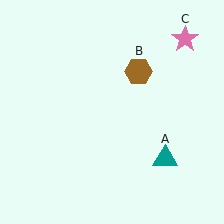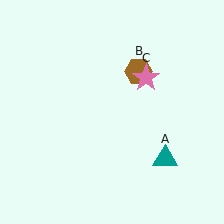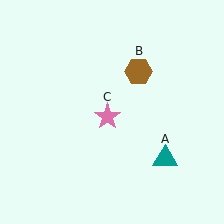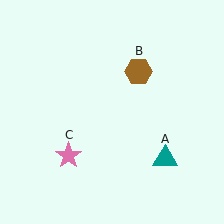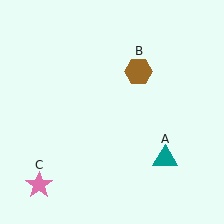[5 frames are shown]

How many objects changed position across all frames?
1 object changed position: pink star (object C).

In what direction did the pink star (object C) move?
The pink star (object C) moved down and to the left.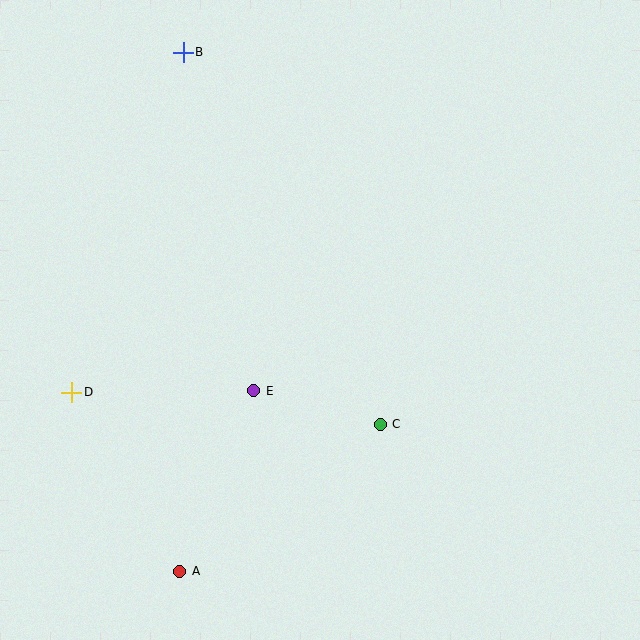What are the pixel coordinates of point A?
Point A is at (180, 571).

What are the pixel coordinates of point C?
Point C is at (380, 424).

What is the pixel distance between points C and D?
The distance between C and D is 310 pixels.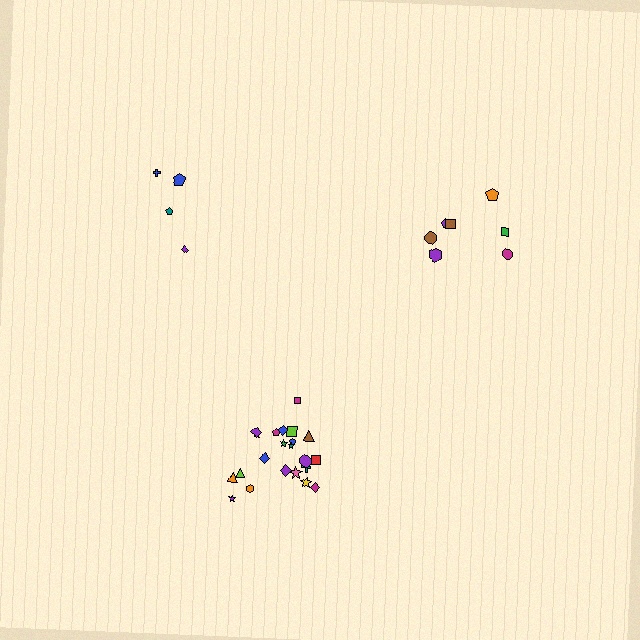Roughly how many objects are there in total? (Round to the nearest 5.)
Roughly 35 objects in total.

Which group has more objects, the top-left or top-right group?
The top-right group.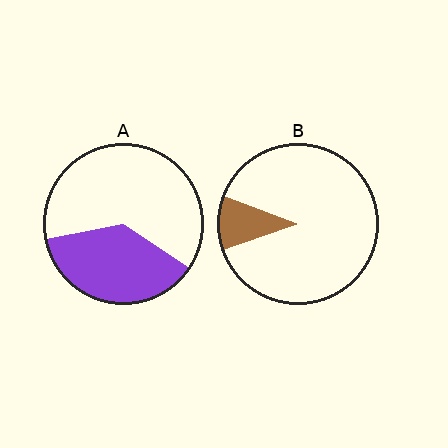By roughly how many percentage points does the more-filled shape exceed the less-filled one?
By roughly 25 percentage points (A over B).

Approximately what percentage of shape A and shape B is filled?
A is approximately 40% and B is approximately 10%.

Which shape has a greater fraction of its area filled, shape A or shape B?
Shape A.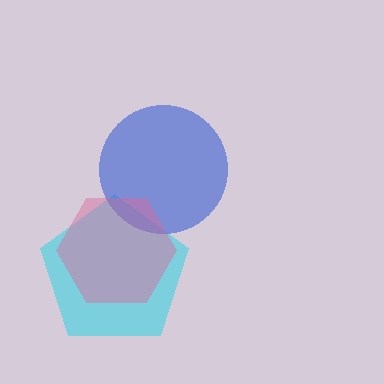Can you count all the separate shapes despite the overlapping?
Yes, there are 3 separate shapes.